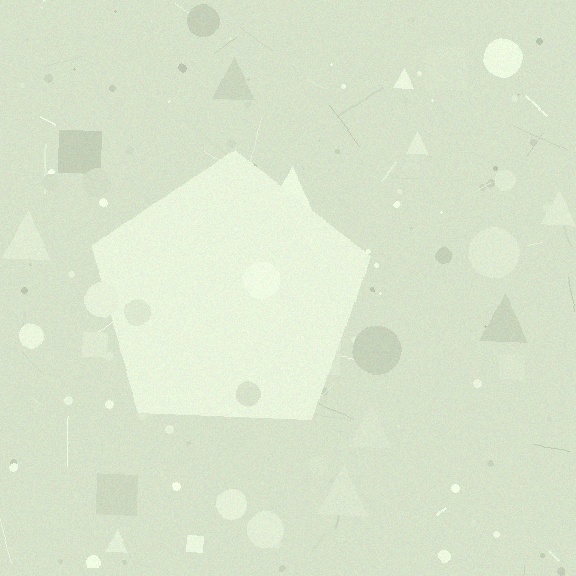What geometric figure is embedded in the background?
A pentagon is embedded in the background.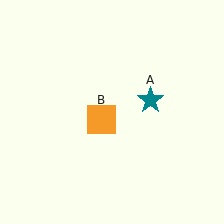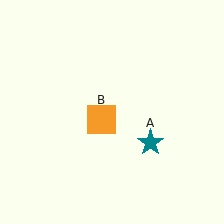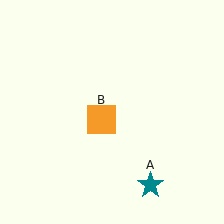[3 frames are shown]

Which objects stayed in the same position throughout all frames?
Orange square (object B) remained stationary.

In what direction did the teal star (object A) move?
The teal star (object A) moved down.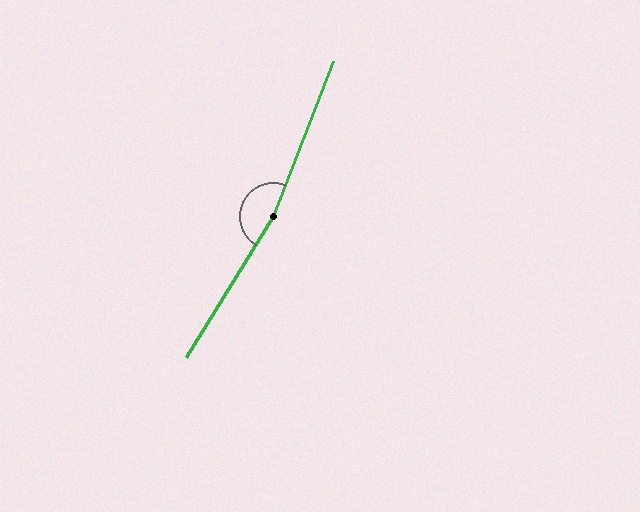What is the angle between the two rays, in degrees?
Approximately 170 degrees.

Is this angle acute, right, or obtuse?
It is obtuse.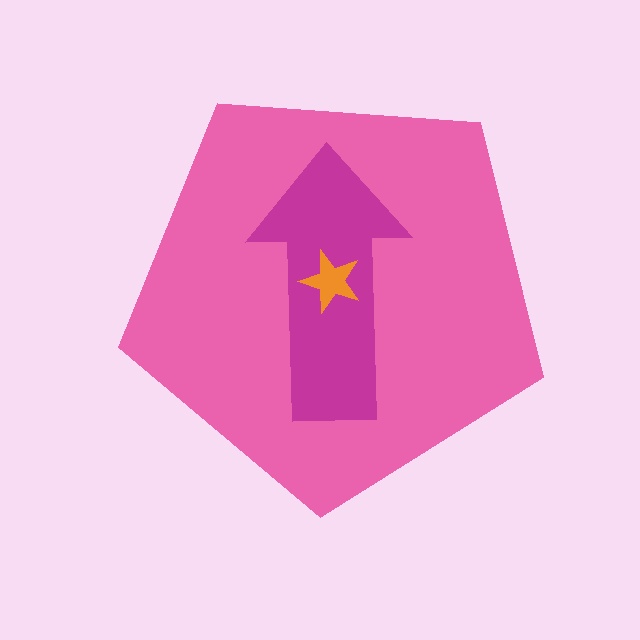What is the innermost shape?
The orange star.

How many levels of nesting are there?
3.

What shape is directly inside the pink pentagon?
The magenta arrow.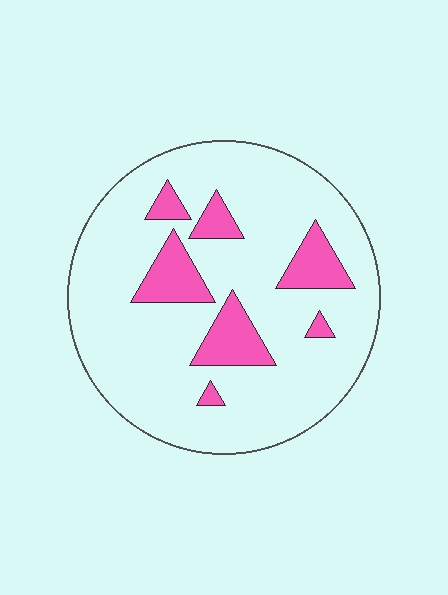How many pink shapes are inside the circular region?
7.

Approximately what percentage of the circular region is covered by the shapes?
Approximately 15%.